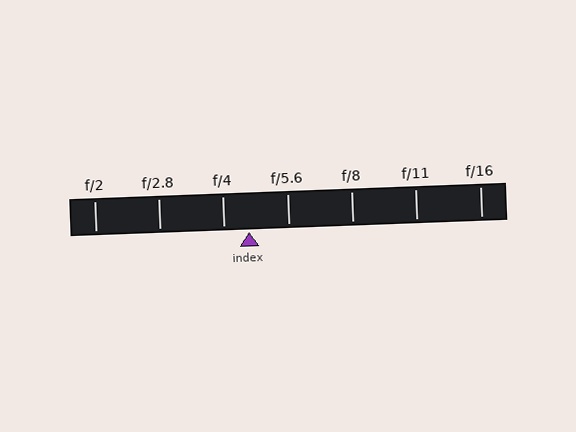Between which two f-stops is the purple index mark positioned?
The index mark is between f/4 and f/5.6.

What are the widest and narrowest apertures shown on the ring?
The widest aperture shown is f/2 and the narrowest is f/16.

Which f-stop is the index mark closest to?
The index mark is closest to f/4.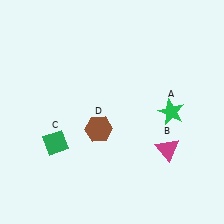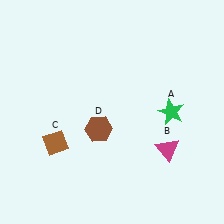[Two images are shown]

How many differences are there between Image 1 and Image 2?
There is 1 difference between the two images.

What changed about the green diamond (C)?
In Image 1, C is green. In Image 2, it changed to brown.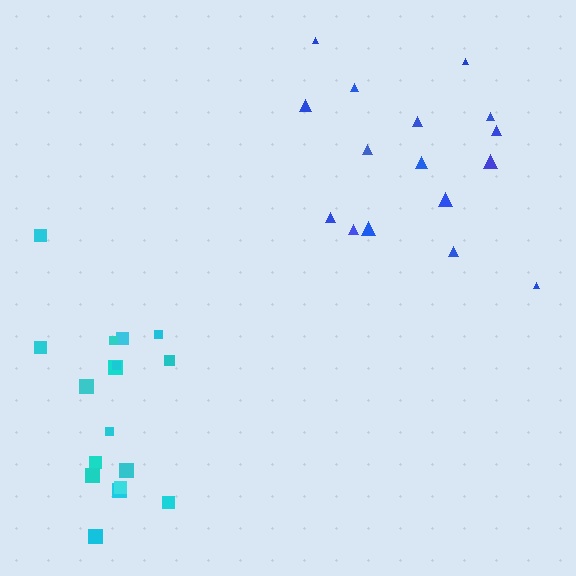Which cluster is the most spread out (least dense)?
Blue.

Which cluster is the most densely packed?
Cyan.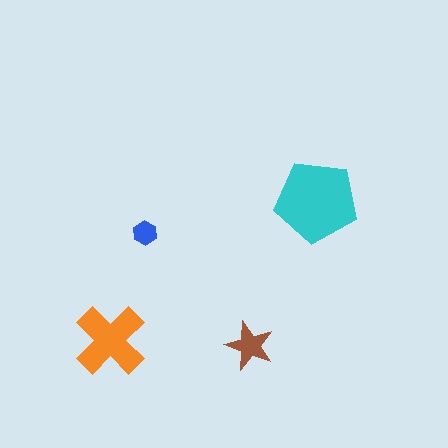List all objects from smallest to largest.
The blue hexagon, the brown star, the orange cross, the cyan pentagon.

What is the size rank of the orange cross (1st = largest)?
2nd.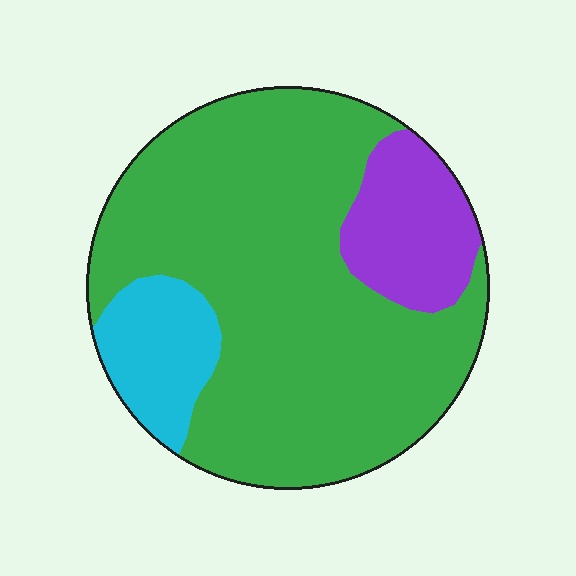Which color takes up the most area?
Green, at roughly 75%.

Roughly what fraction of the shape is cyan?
Cyan takes up about one eighth (1/8) of the shape.